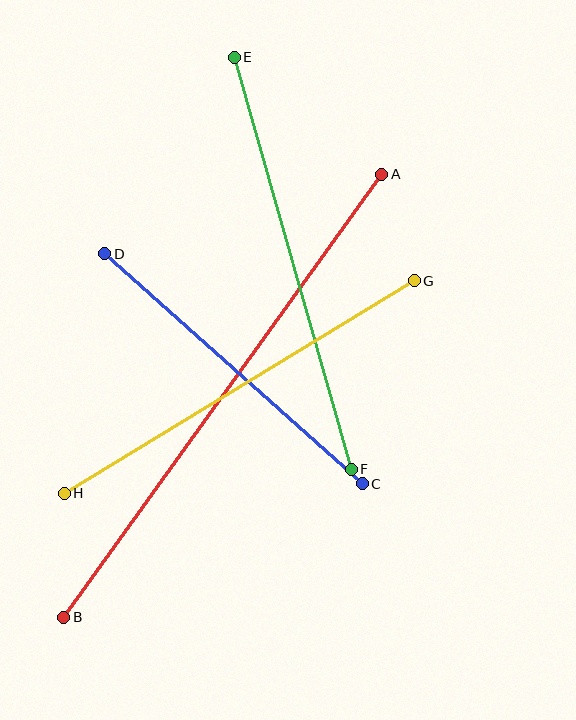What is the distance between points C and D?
The distance is approximately 345 pixels.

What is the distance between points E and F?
The distance is approximately 428 pixels.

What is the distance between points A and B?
The distance is approximately 545 pixels.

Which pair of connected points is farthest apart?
Points A and B are farthest apart.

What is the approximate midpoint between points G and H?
The midpoint is at approximately (239, 387) pixels.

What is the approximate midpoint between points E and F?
The midpoint is at approximately (293, 263) pixels.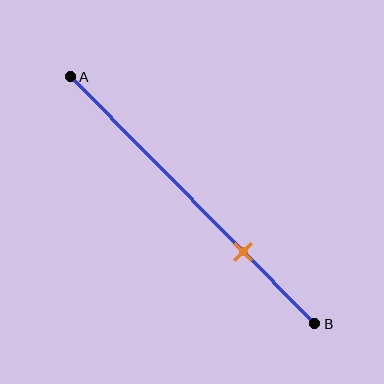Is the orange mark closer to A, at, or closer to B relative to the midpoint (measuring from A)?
The orange mark is closer to point B than the midpoint of segment AB.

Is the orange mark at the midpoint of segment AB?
No, the mark is at about 70% from A, not at the 50% midpoint.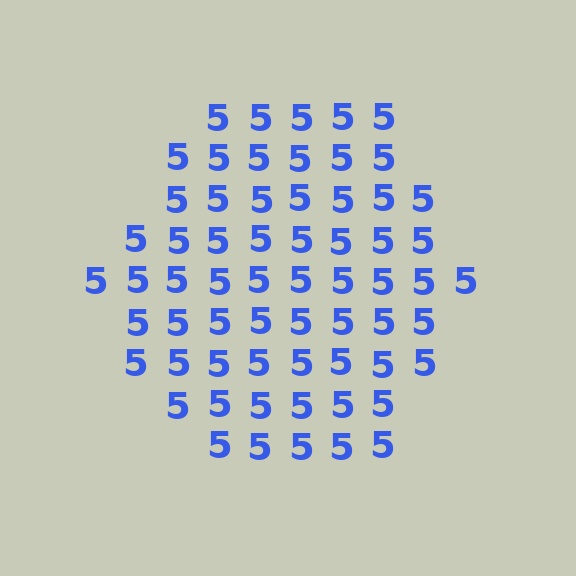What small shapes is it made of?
It is made of small digit 5's.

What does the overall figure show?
The overall figure shows a hexagon.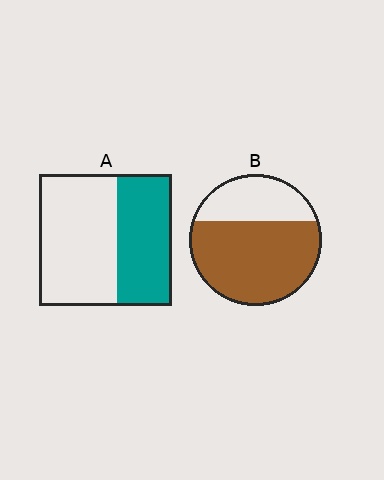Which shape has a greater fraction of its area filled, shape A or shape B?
Shape B.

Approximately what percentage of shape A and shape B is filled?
A is approximately 40% and B is approximately 70%.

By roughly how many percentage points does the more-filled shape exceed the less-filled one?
By roughly 25 percentage points (B over A).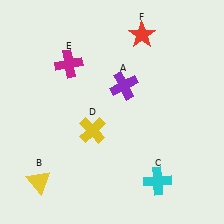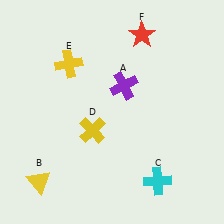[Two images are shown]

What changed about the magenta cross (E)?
In Image 1, E is magenta. In Image 2, it changed to yellow.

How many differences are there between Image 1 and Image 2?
There is 1 difference between the two images.